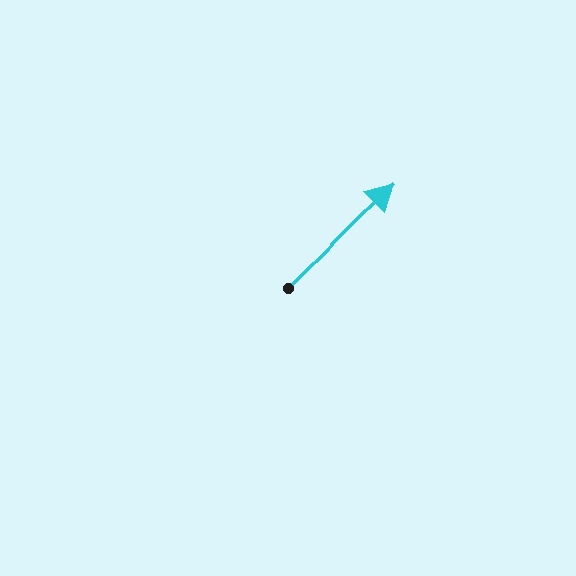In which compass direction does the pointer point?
Northeast.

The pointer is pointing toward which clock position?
Roughly 2 o'clock.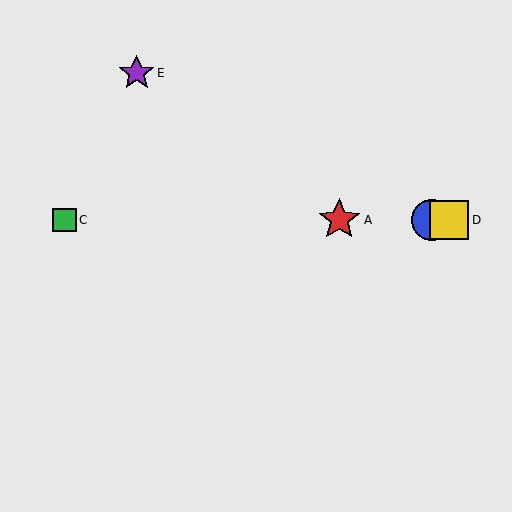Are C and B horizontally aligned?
Yes, both are at y≈220.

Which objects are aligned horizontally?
Objects A, B, C, D are aligned horizontally.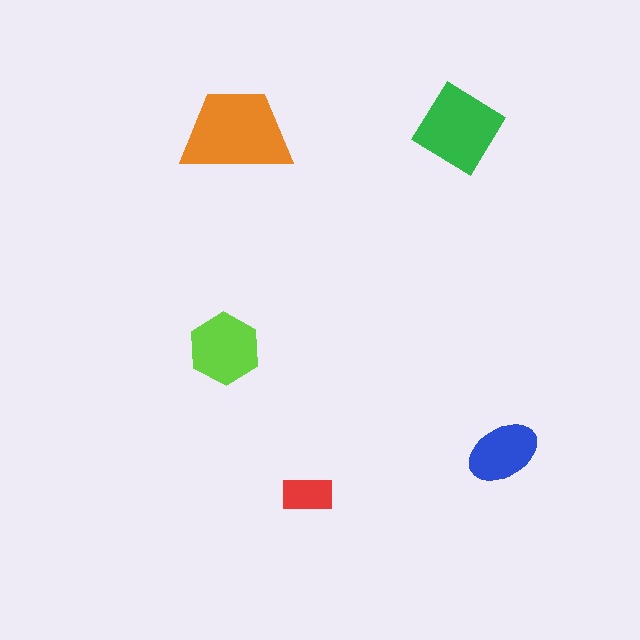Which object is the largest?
The orange trapezoid.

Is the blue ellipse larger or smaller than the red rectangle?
Larger.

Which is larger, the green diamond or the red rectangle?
The green diamond.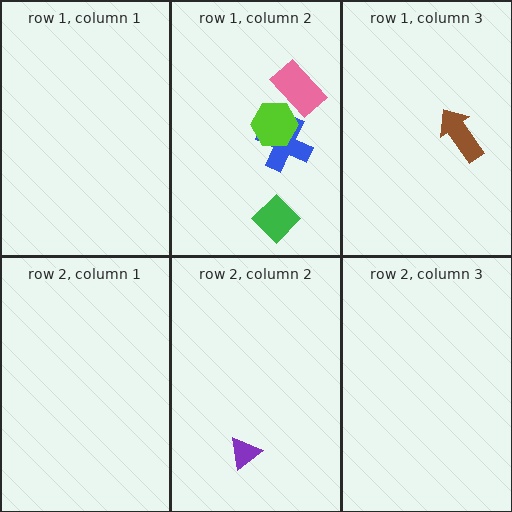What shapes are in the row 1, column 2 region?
The blue cross, the green diamond, the lime hexagon, the pink rectangle.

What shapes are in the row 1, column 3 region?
The brown arrow.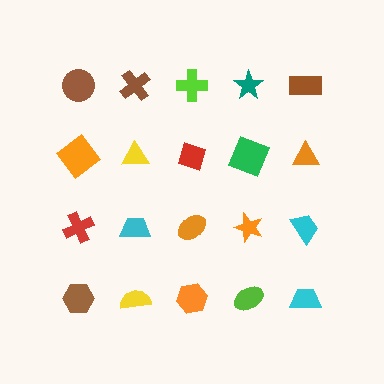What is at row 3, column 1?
A red cross.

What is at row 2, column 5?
An orange triangle.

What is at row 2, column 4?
A green square.